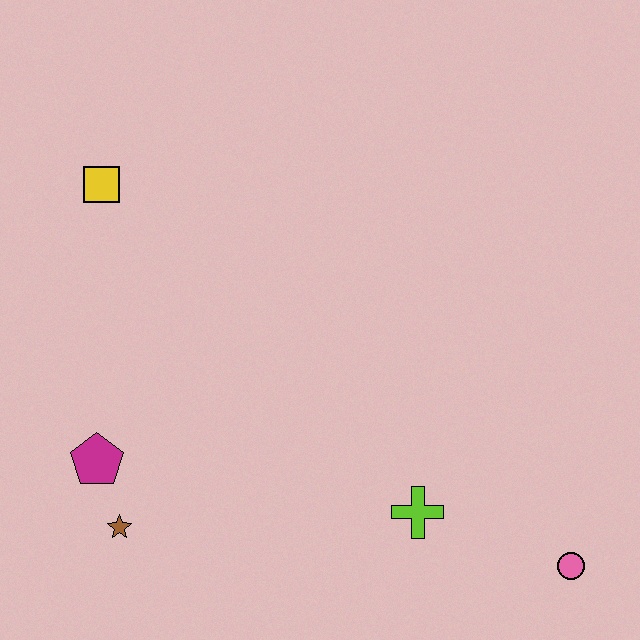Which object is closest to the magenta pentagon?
The brown star is closest to the magenta pentagon.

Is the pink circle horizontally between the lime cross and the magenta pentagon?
No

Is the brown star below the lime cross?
Yes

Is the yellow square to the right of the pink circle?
No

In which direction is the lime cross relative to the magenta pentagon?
The lime cross is to the right of the magenta pentagon.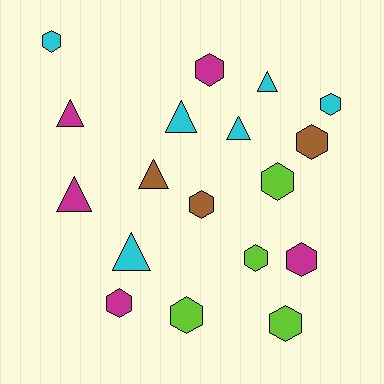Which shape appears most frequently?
Hexagon, with 11 objects.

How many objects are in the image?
There are 18 objects.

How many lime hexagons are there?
There are 4 lime hexagons.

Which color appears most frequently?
Cyan, with 6 objects.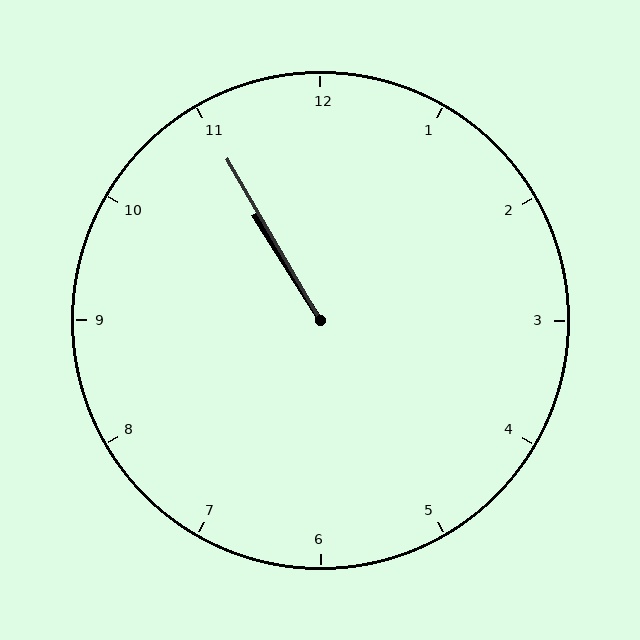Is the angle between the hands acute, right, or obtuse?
It is acute.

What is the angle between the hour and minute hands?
Approximately 2 degrees.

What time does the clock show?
10:55.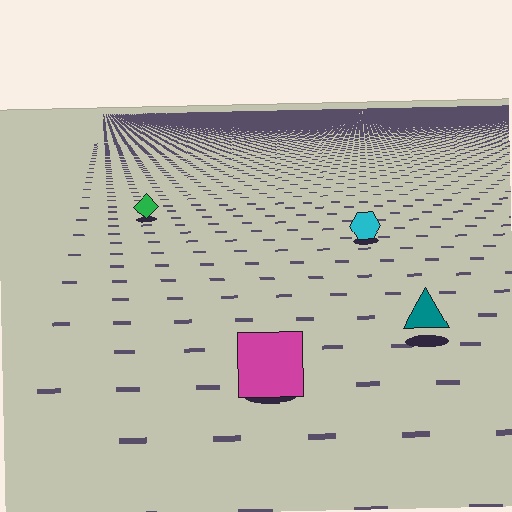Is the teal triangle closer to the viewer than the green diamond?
Yes. The teal triangle is closer — you can tell from the texture gradient: the ground texture is coarser near it.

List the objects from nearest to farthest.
From nearest to farthest: the magenta square, the teal triangle, the cyan hexagon, the green diamond.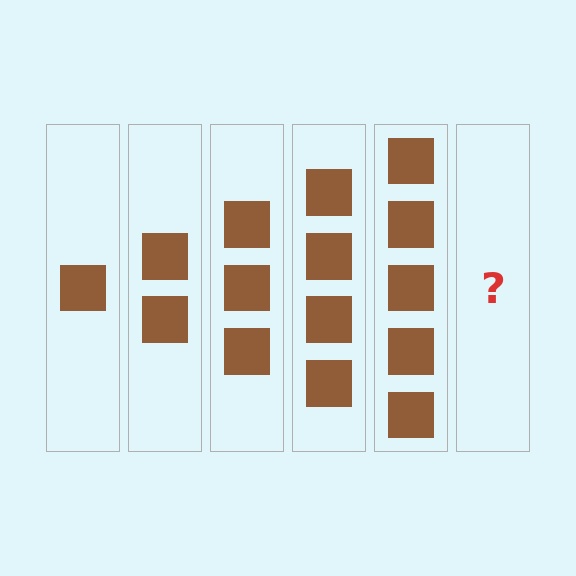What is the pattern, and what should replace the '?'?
The pattern is that each step adds one more square. The '?' should be 6 squares.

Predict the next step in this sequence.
The next step is 6 squares.